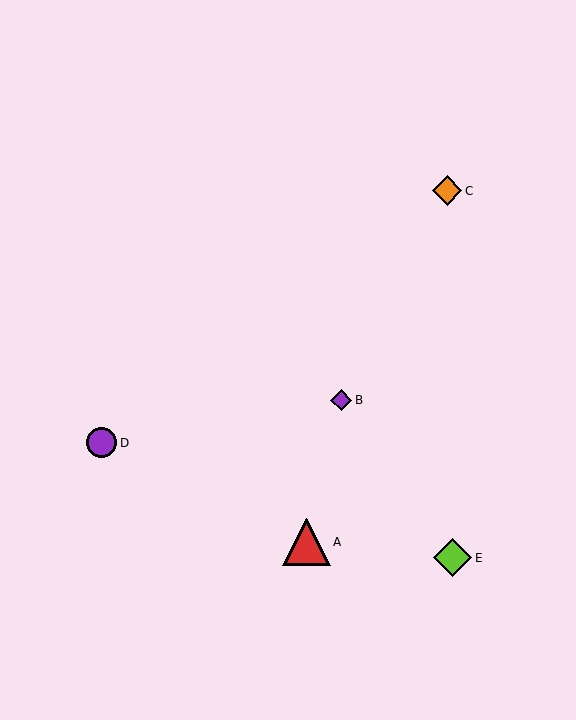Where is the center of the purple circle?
The center of the purple circle is at (102, 443).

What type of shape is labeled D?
Shape D is a purple circle.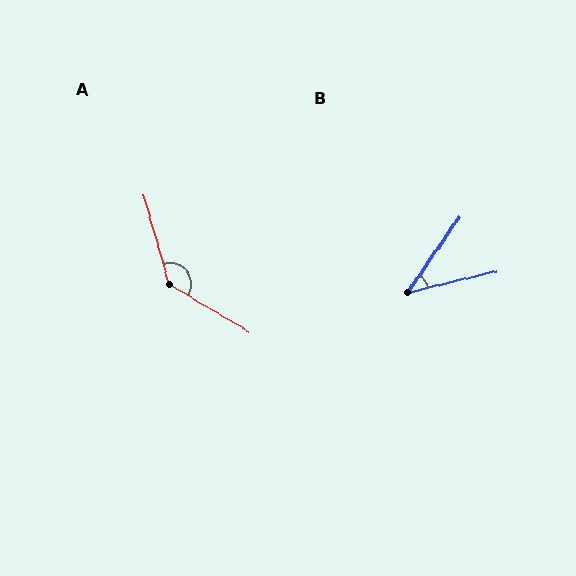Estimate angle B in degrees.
Approximately 42 degrees.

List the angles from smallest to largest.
B (42°), A (137°).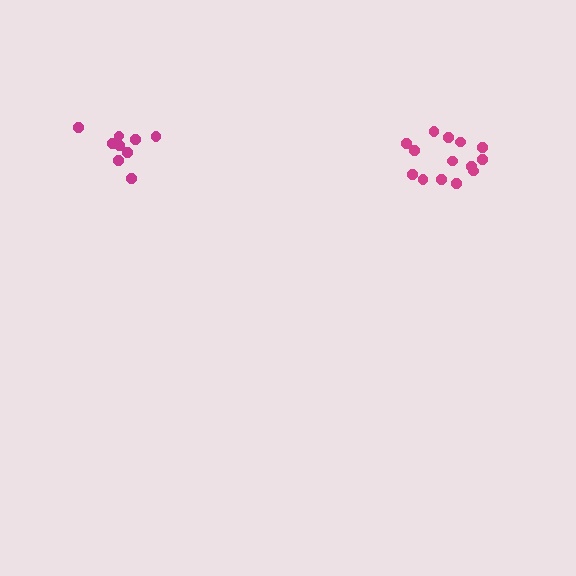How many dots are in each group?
Group 1: 14 dots, Group 2: 9 dots (23 total).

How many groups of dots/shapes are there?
There are 2 groups.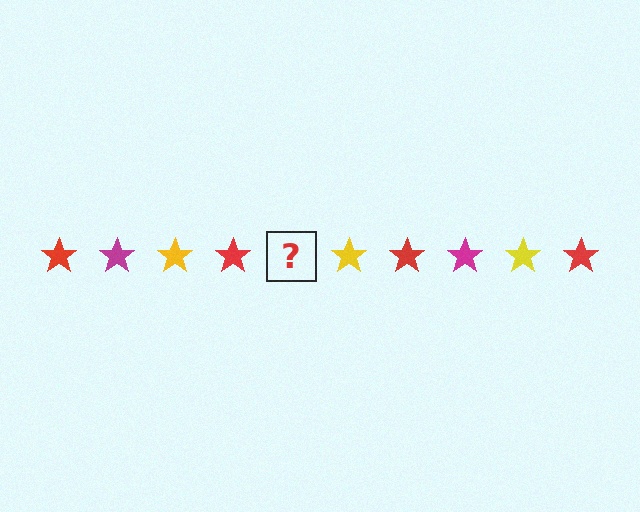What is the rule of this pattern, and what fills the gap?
The rule is that the pattern cycles through red, magenta, yellow stars. The gap should be filled with a magenta star.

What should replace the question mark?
The question mark should be replaced with a magenta star.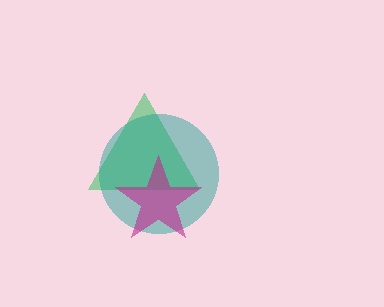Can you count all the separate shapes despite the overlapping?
Yes, there are 3 separate shapes.